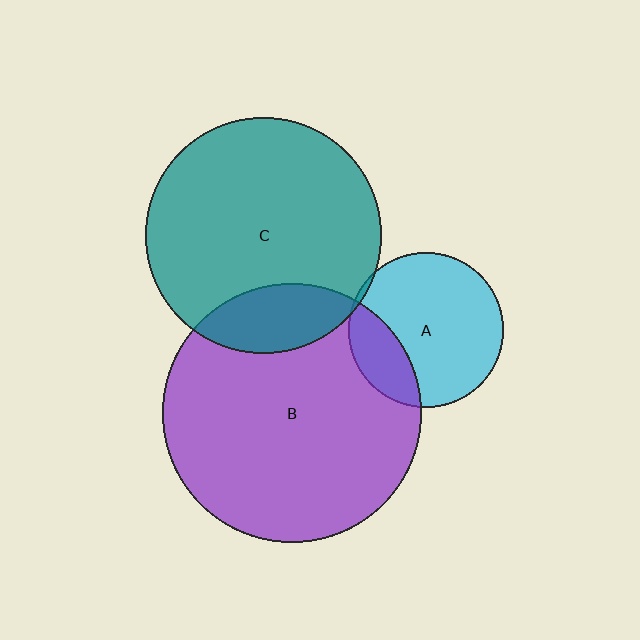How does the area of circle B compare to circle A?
Approximately 2.8 times.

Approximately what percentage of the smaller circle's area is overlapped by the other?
Approximately 5%.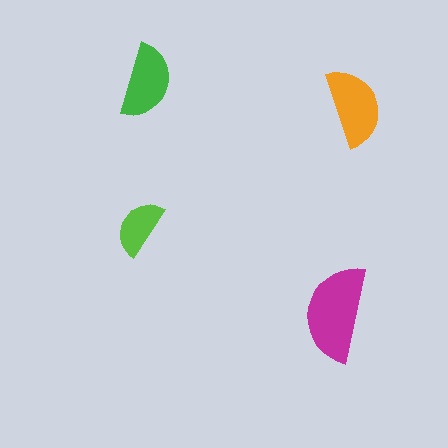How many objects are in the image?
There are 4 objects in the image.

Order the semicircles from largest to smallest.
the magenta one, the orange one, the green one, the lime one.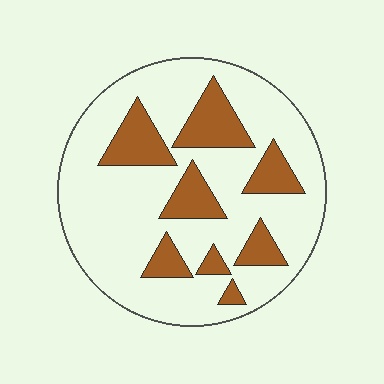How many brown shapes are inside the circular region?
8.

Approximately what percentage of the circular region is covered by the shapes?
Approximately 25%.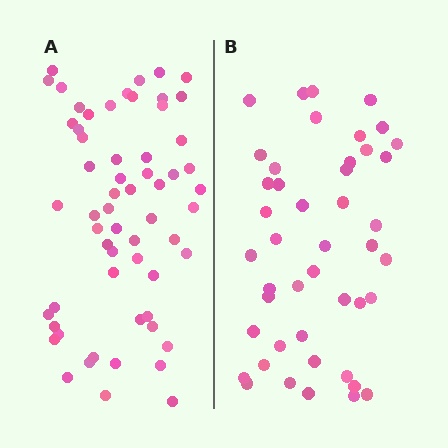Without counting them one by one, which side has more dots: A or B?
Region A (the left region) has more dots.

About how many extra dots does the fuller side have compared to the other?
Region A has approximately 15 more dots than region B.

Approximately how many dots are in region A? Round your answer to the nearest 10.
About 60 dots.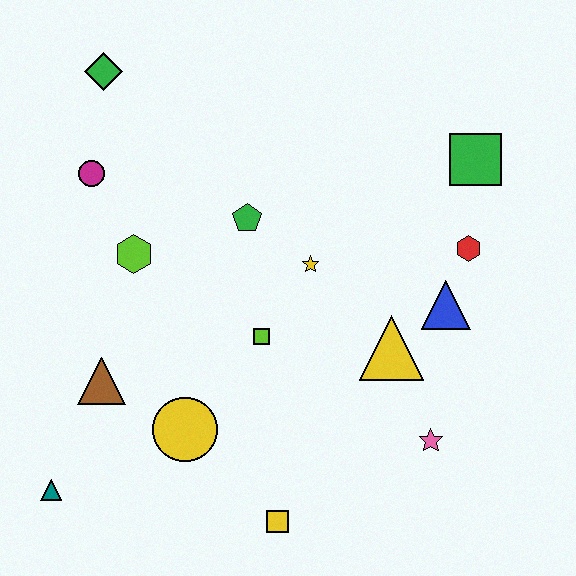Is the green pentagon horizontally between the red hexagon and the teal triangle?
Yes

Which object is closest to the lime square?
The yellow star is closest to the lime square.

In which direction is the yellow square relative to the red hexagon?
The yellow square is below the red hexagon.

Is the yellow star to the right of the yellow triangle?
No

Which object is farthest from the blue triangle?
The teal triangle is farthest from the blue triangle.